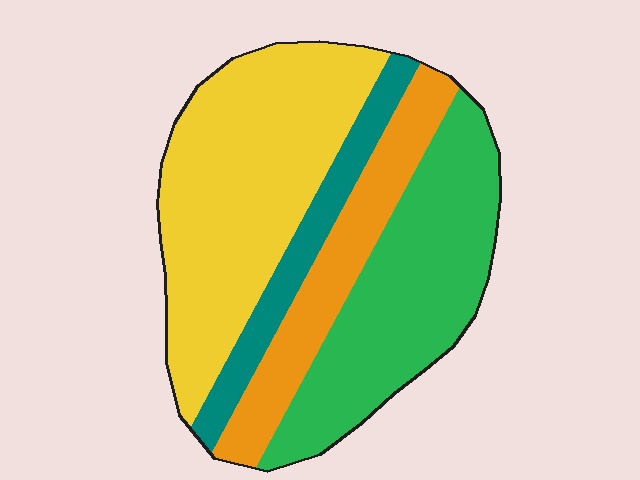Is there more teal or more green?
Green.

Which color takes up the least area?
Teal, at roughly 10%.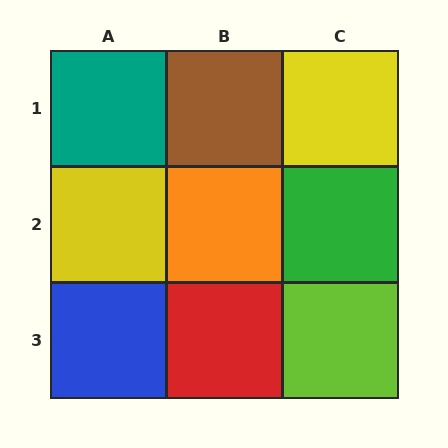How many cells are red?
1 cell is red.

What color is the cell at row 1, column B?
Brown.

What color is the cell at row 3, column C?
Lime.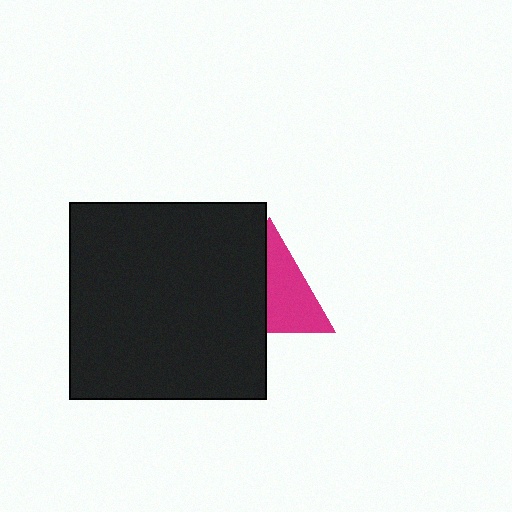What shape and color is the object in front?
The object in front is a black square.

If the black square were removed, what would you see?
You would see the complete magenta triangle.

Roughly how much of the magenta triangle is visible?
About half of it is visible (roughly 53%).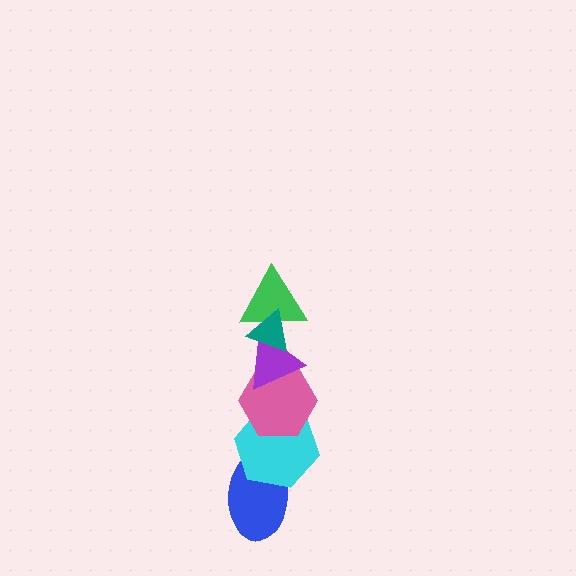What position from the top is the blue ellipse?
The blue ellipse is 6th from the top.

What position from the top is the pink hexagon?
The pink hexagon is 4th from the top.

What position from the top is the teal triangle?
The teal triangle is 1st from the top.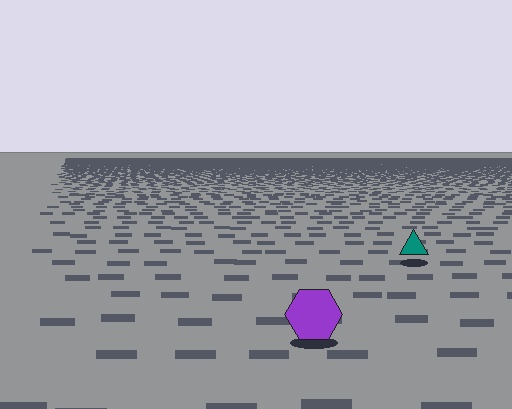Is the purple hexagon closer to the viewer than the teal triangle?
Yes. The purple hexagon is closer — you can tell from the texture gradient: the ground texture is coarser near it.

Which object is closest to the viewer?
The purple hexagon is closest. The texture marks near it are larger and more spread out.